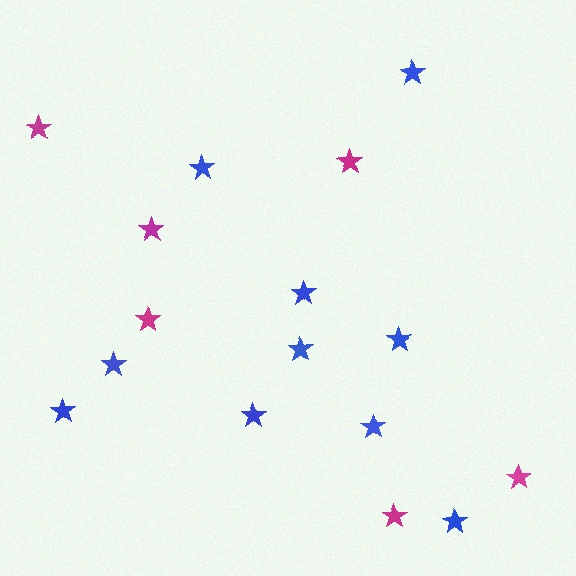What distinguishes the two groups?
There are 2 groups: one group of blue stars (10) and one group of magenta stars (6).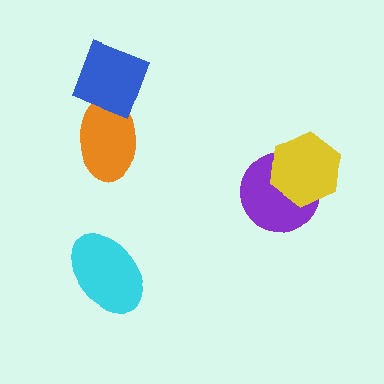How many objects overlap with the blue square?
1 object overlaps with the blue square.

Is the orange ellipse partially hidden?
Yes, it is partially covered by another shape.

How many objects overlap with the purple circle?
1 object overlaps with the purple circle.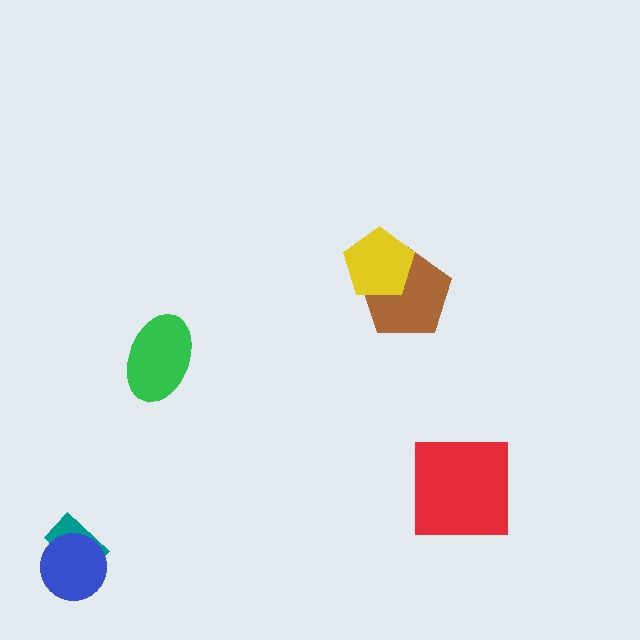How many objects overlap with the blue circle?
1 object overlaps with the blue circle.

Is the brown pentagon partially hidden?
Yes, it is partially covered by another shape.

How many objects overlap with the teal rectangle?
1 object overlaps with the teal rectangle.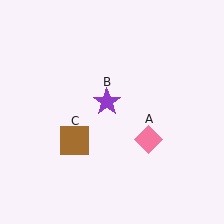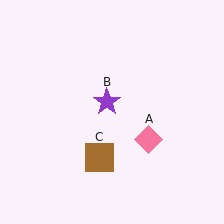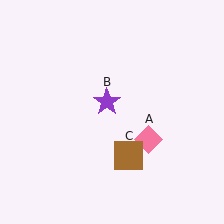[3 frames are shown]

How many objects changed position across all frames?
1 object changed position: brown square (object C).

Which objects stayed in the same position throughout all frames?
Pink diamond (object A) and purple star (object B) remained stationary.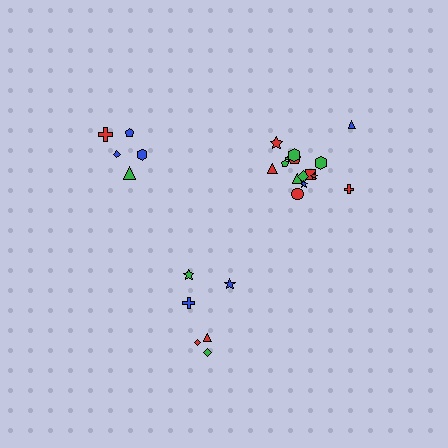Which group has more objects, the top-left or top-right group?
The top-right group.